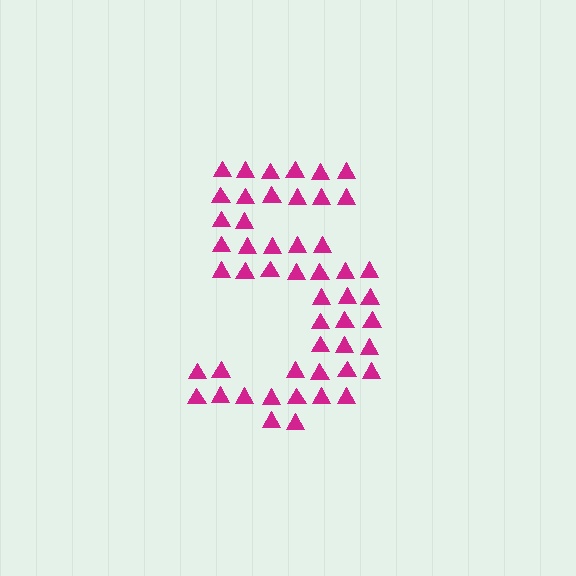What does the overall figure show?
The overall figure shows the digit 5.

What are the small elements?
The small elements are triangles.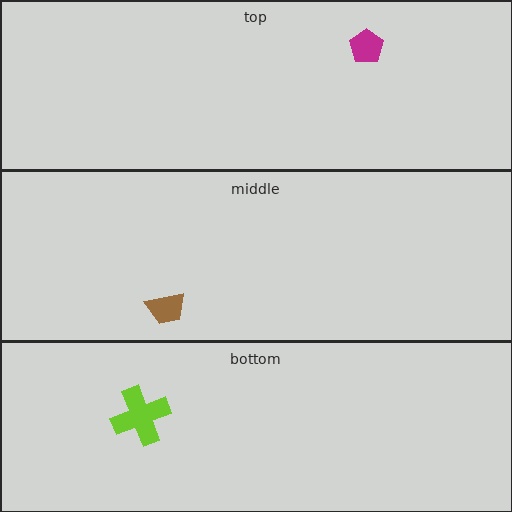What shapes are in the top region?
The magenta pentagon.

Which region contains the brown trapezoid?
The middle region.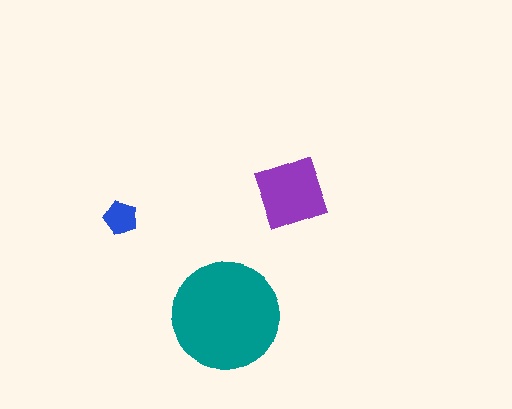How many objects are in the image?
There are 3 objects in the image.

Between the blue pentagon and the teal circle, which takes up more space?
The teal circle.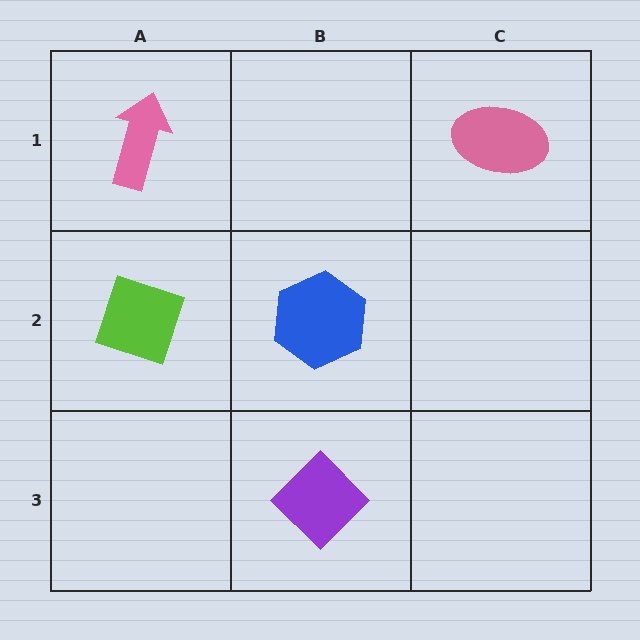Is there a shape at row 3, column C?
No, that cell is empty.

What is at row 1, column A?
A pink arrow.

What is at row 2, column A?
A lime diamond.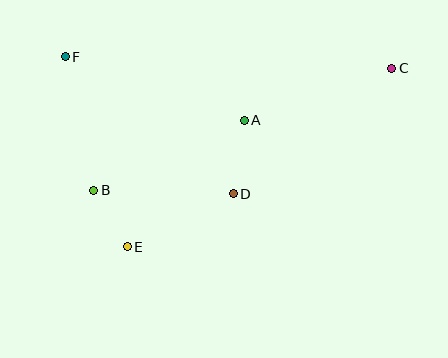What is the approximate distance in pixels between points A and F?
The distance between A and F is approximately 190 pixels.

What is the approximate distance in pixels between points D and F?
The distance between D and F is approximately 217 pixels.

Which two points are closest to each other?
Points B and E are closest to each other.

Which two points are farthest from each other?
Points C and F are farthest from each other.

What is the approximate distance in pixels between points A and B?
The distance between A and B is approximately 166 pixels.